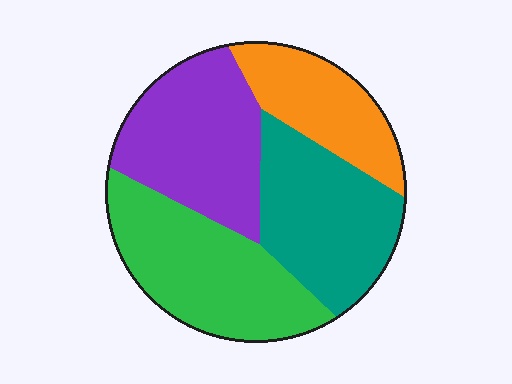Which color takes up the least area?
Orange, at roughly 20%.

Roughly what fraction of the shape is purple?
Purple covers roughly 25% of the shape.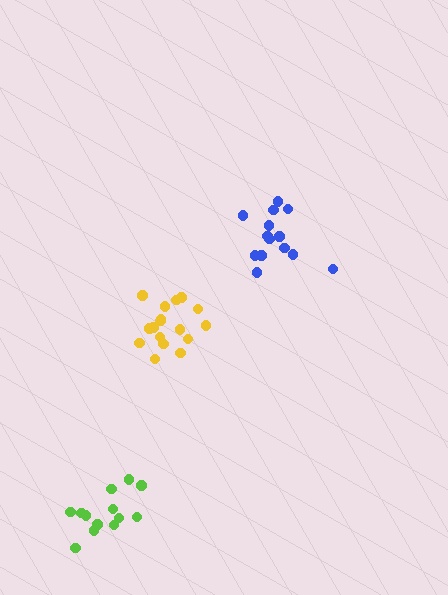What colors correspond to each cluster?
The clusters are colored: yellow, blue, lime.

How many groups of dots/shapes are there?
There are 3 groups.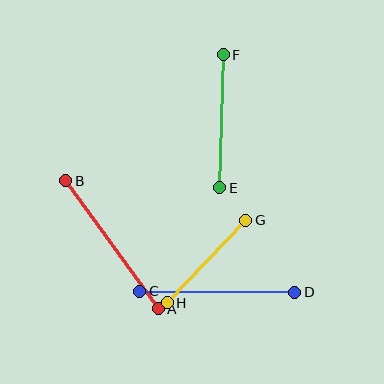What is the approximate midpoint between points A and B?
The midpoint is at approximately (112, 245) pixels.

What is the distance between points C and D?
The distance is approximately 155 pixels.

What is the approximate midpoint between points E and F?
The midpoint is at approximately (222, 121) pixels.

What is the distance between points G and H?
The distance is approximately 114 pixels.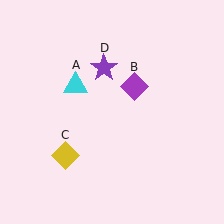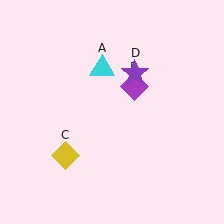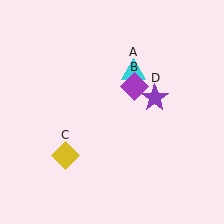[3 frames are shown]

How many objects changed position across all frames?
2 objects changed position: cyan triangle (object A), purple star (object D).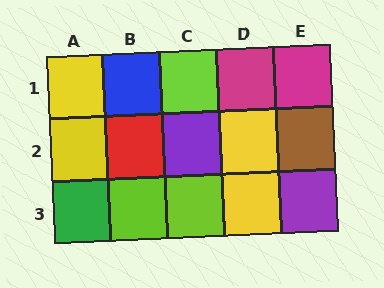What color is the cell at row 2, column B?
Red.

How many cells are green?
1 cell is green.